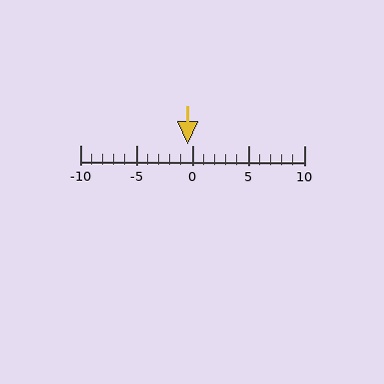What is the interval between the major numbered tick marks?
The major tick marks are spaced 5 units apart.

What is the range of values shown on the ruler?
The ruler shows values from -10 to 10.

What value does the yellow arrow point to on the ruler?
The yellow arrow points to approximately 0.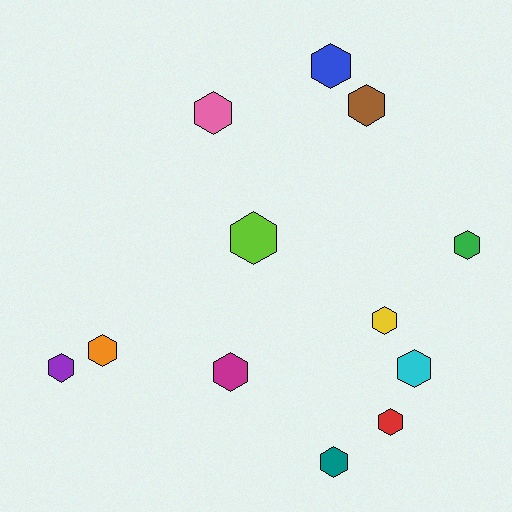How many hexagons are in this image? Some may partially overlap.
There are 12 hexagons.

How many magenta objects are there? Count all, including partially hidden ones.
There is 1 magenta object.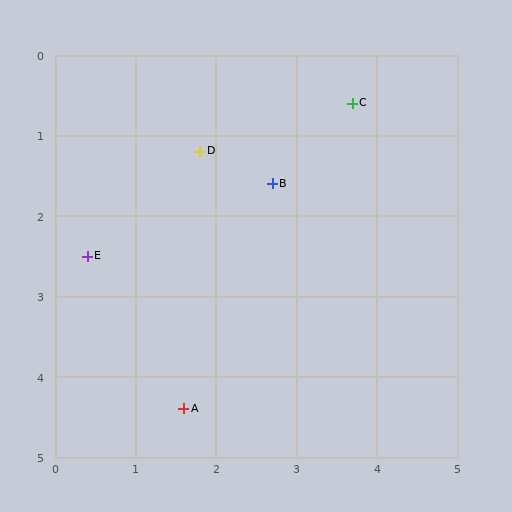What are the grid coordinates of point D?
Point D is at approximately (1.8, 1.2).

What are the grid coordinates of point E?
Point E is at approximately (0.4, 2.5).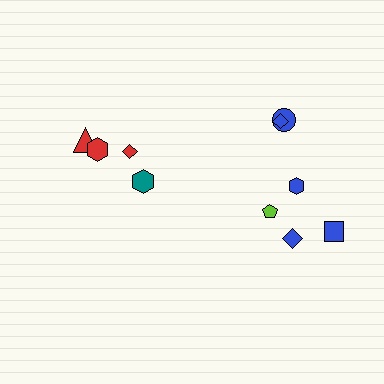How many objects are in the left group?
There are 4 objects.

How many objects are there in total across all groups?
There are 10 objects.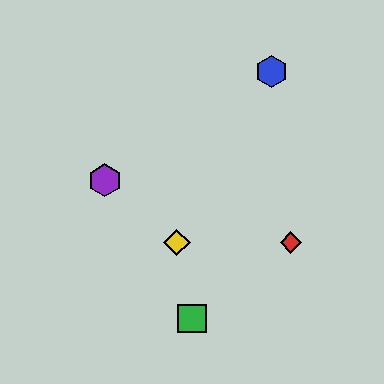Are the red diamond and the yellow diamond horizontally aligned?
Yes, both are at y≈243.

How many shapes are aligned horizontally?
2 shapes (the red diamond, the yellow diamond) are aligned horizontally.